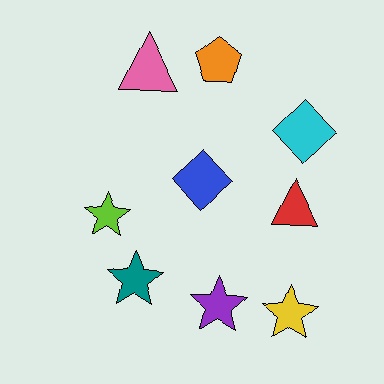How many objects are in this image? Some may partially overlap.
There are 9 objects.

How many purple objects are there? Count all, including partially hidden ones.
There is 1 purple object.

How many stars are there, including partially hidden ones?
There are 4 stars.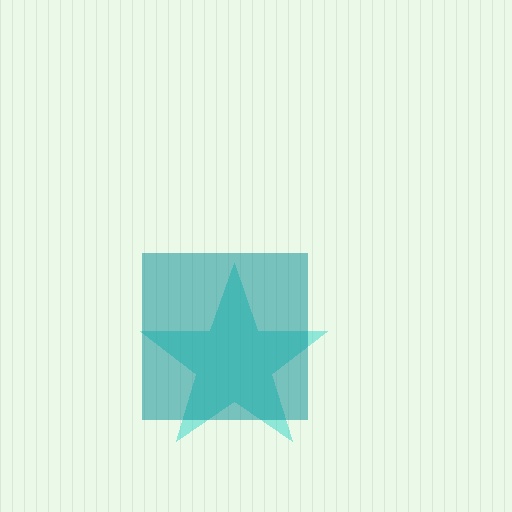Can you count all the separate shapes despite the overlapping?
Yes, there are 2 separate shapes.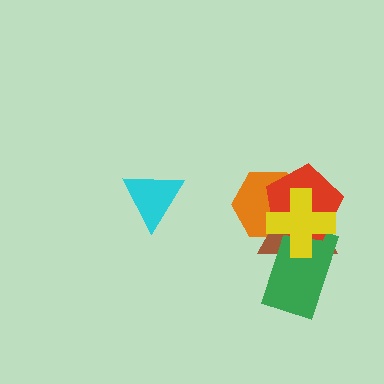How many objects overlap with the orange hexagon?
3 objects overlap with the orange hexagon.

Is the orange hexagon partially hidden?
Yes, it is partially covered by another shape.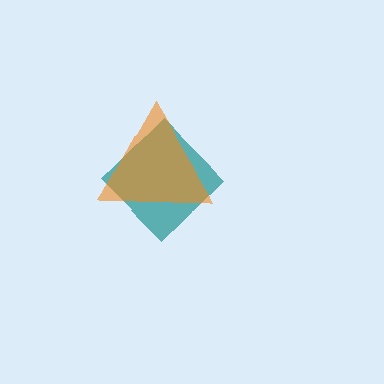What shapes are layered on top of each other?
The layered shapes are: a teal diamond, an orange triangle.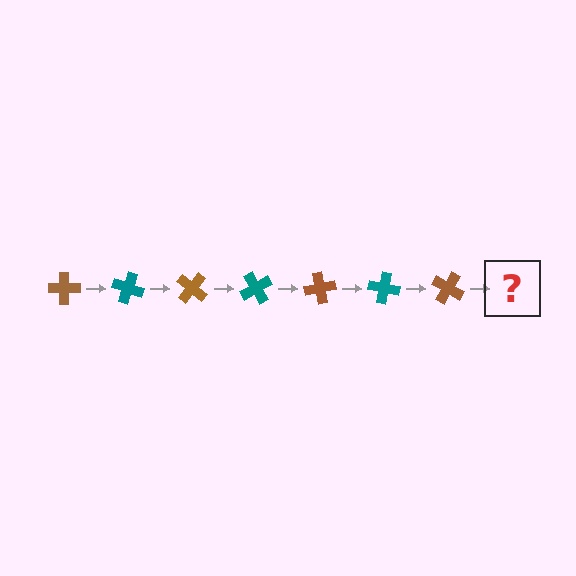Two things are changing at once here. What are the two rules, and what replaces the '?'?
The two rules are that it rotates 20 degrees each step and the color cycles through brown and teal. The '?' should be a teal cross, rotated 140 degrees from the start.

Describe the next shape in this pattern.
It should be a teal cross, rotated 140 degrees from the start.